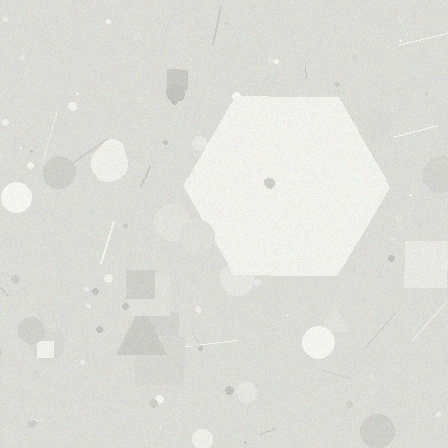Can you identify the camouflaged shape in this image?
The camouflaged shape is a hexagon.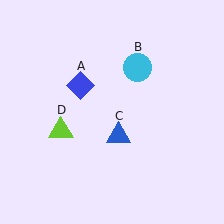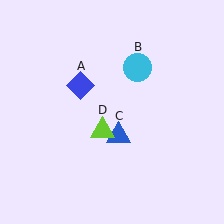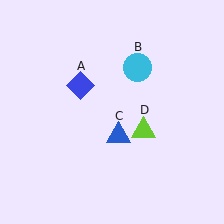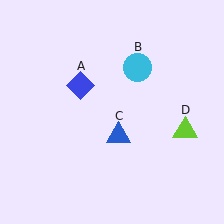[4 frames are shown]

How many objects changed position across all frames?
1 object changed position: lime triangle (object D).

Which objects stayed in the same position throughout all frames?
Blue diamond (object A) and cyan circle (object B) and blue triangle (object C) remained stationary.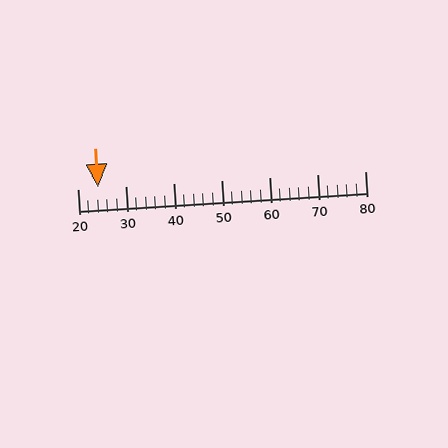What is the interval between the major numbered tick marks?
The major tick marks are spaced 10 units apart.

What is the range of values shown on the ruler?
The ruler shows values from 20 to 80.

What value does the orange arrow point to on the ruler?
The orange arrow points to approximately 24.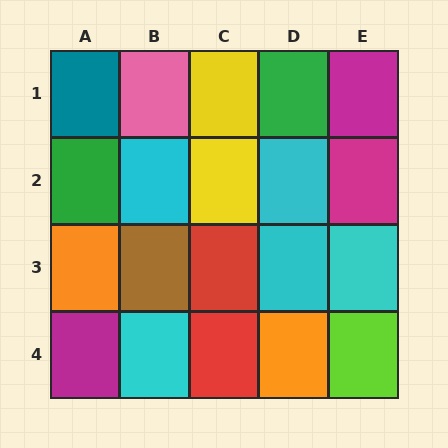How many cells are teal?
1 cell is teal.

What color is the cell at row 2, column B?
Cyan.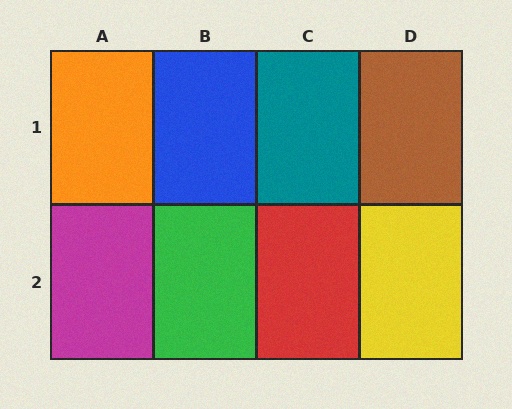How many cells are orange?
1 cell is orange.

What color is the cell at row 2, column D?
Yellow.